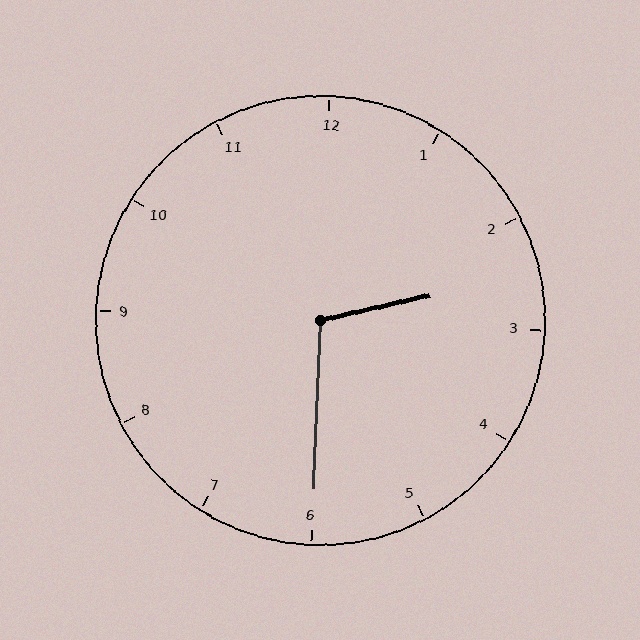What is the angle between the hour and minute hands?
Approximately 105 degrees.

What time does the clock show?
2:30.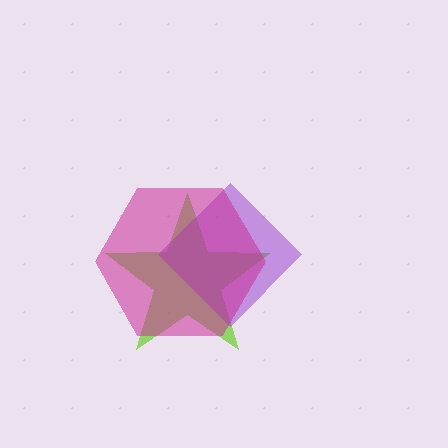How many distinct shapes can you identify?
There are 3 distinct shapes: a lime star, a purple diamond, a magenta hexagon.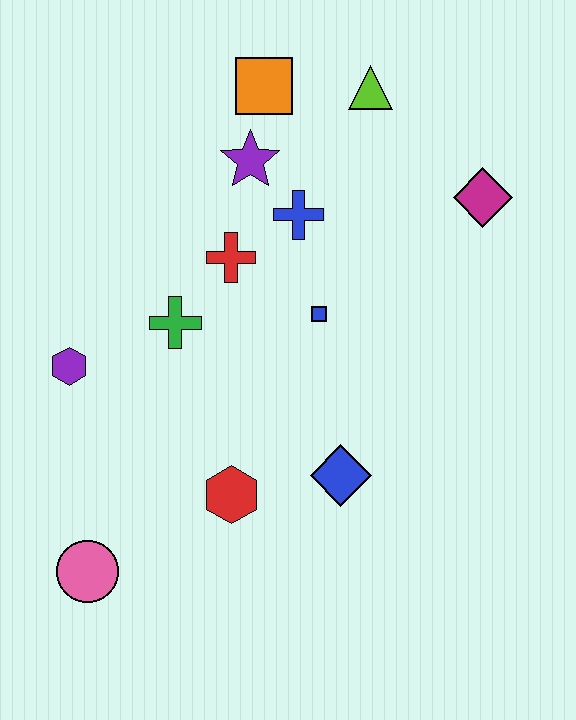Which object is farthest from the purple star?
The pink circle is farthest from the purple star.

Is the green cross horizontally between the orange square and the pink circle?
Yes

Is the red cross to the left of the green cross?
No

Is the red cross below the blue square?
No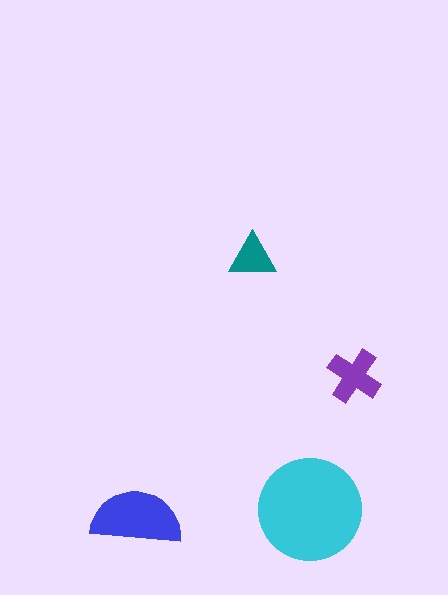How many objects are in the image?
There are 4 objects in the image.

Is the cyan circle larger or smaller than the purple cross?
Larger.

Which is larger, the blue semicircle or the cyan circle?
The cyan circle.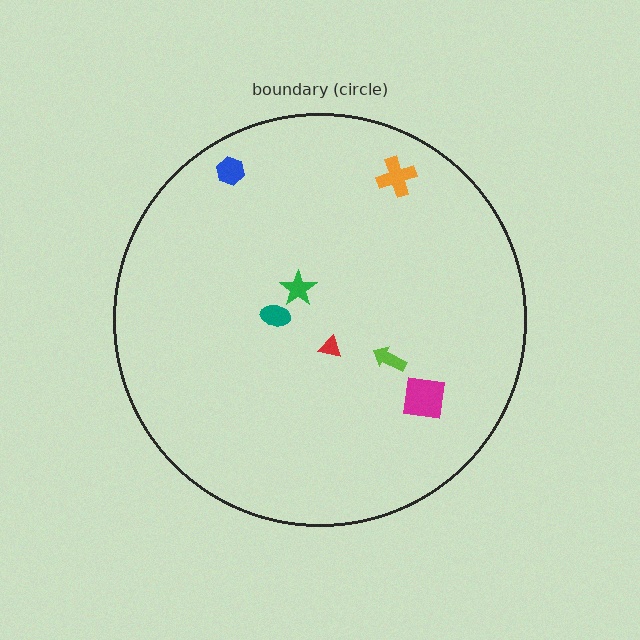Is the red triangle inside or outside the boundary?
Inside.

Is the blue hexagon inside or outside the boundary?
Inside.